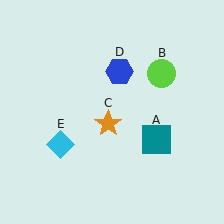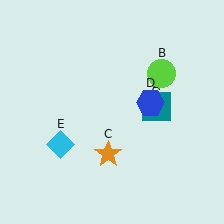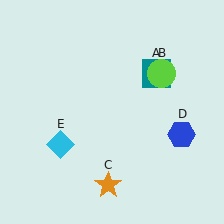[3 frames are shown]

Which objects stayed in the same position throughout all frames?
Lime circle (object B) and cyan diamond (object E) remained stationary.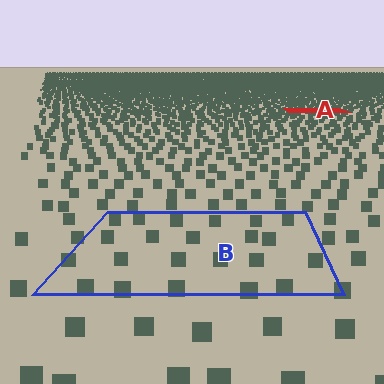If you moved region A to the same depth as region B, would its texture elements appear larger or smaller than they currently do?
They would appear larger. At a closer depth, the same texture elements are projected at a bigger on-screen size.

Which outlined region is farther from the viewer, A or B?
Region A is farther from the viewer — the texture elements inside it appear smaller and more densely packed.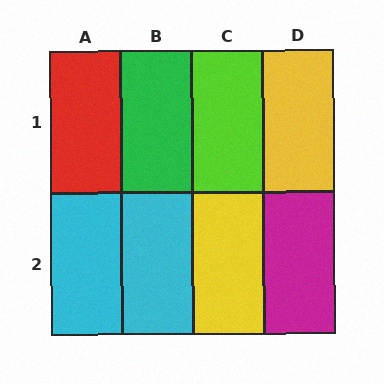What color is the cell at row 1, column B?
Green.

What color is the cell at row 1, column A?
Red.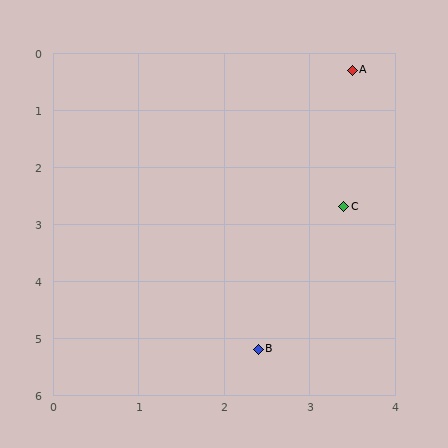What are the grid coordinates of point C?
Point C is at approximately (3.4, 2.7).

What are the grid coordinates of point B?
Point B is at approximately (2.4, 5.2).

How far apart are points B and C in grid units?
Points B and C are about 2.7 grid units apart.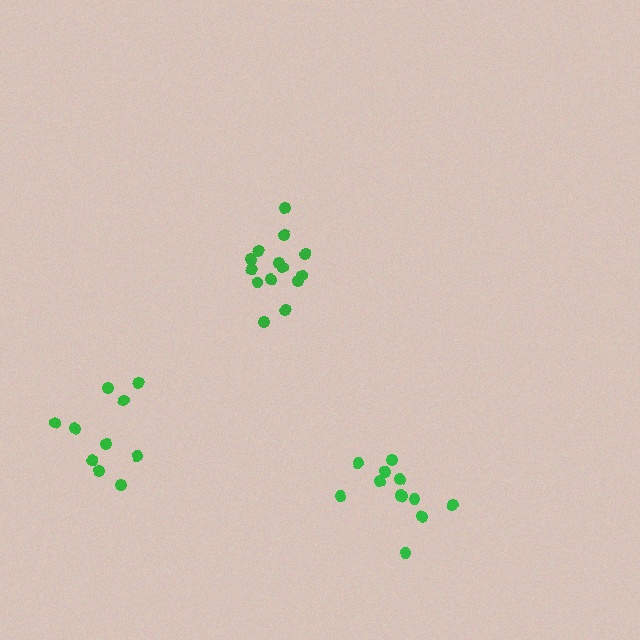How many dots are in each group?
Group 1: 14 dots, Group 2: 13 dots, Group 3: 10 dots (37 total).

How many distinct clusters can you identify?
There are 3 distinct clusters.